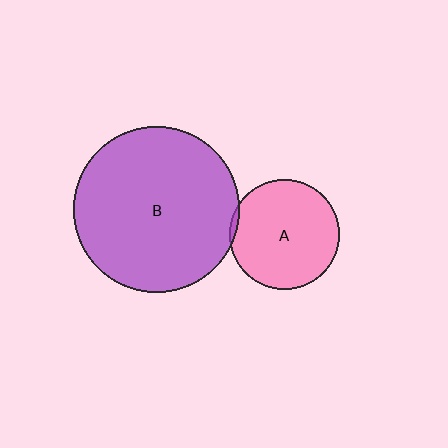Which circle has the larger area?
Circle B (purple).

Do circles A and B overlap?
Yes.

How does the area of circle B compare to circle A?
Approximately 2.3 times.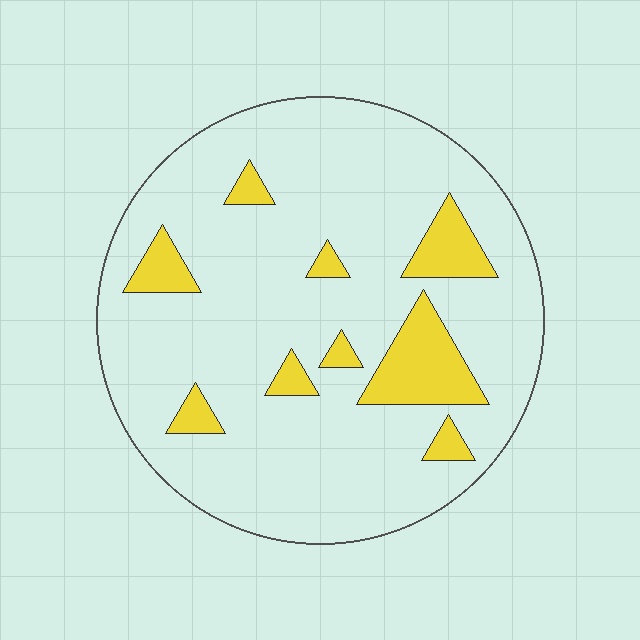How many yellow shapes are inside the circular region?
9.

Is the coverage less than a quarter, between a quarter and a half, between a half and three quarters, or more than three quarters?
Less than a quarter.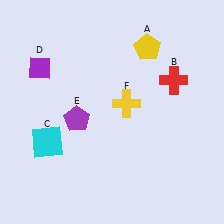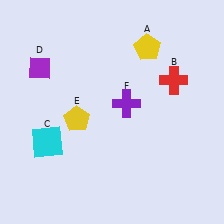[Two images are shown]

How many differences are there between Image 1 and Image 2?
There are 2 differences between the two images.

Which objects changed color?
E changed from purple to yellow. F changed from yellow to purple.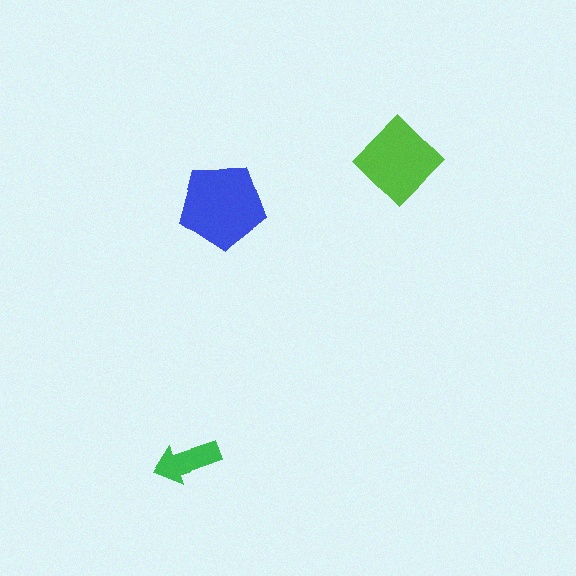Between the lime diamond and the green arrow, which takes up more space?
The lime diamond.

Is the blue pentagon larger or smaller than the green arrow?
Larger.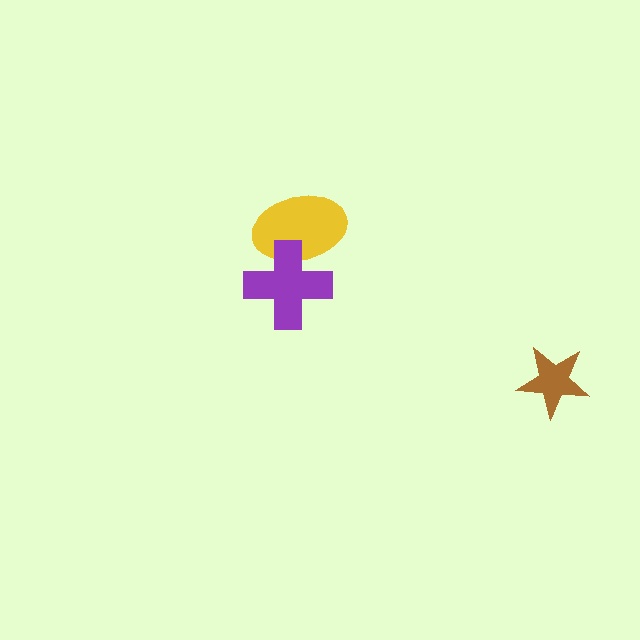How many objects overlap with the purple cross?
1 object overlaps with the purple cross.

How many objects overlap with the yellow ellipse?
1 object overlaps with the yellow ellipse.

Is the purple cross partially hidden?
No, no other shape covers it.